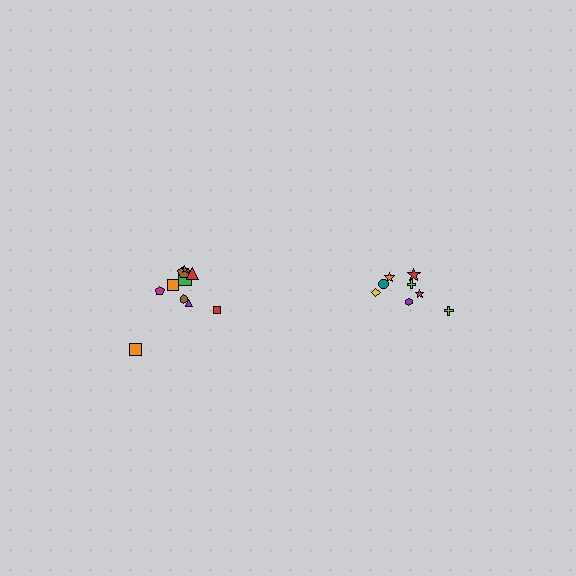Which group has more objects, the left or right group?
The left group.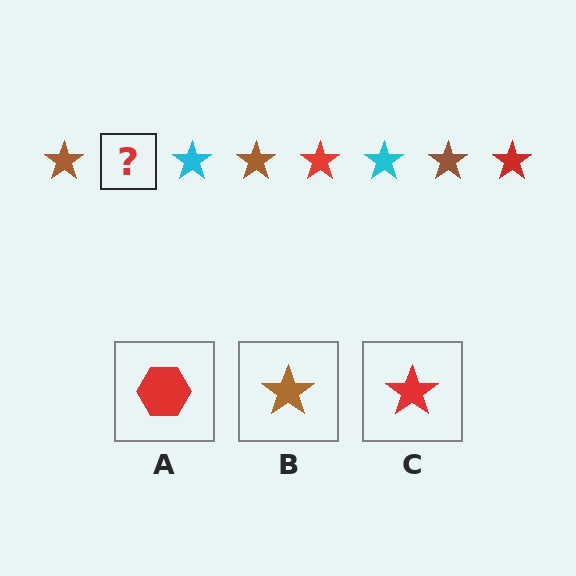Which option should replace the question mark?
Option C.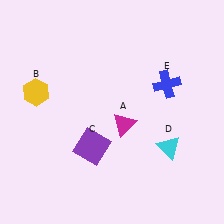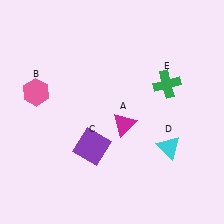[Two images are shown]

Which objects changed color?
B changed from yellow to pink. E changed from blue to green.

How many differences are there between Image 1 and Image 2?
There are 2 differences between the two images.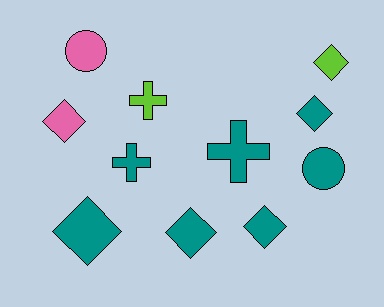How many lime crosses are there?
There is 1 lime cross.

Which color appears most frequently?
Teal, with 7 objects.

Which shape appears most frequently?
Diamond, with 6 objects.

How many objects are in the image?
There are 11 objects.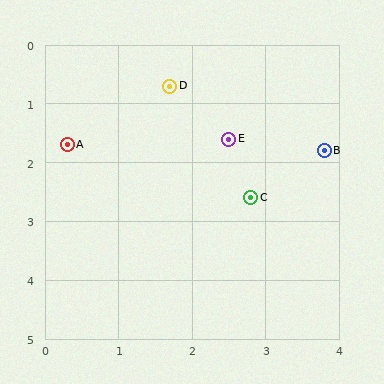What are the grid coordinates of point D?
Point D is at approximately (1.7, 0.7).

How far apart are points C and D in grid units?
Points C and D are about 2.2 grid units apart.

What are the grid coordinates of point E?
Point E is at approximately (2.5, 1.6).